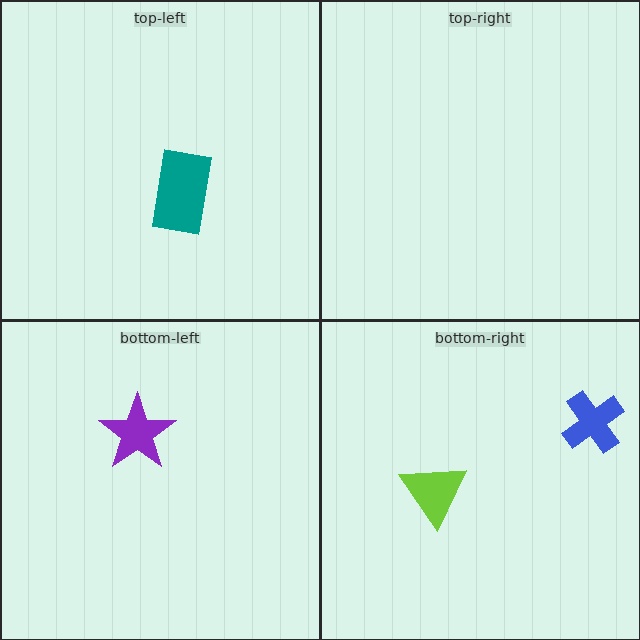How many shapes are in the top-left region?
1.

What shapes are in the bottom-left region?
The purple star.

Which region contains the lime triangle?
The bottom-right region.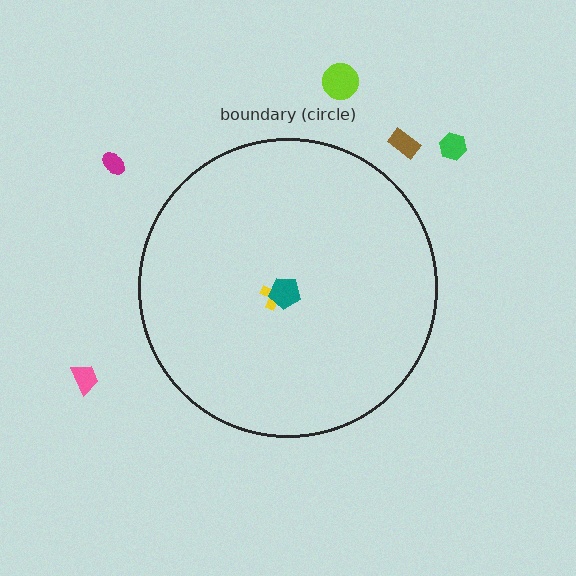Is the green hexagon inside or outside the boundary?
Outside.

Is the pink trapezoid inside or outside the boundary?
Outside.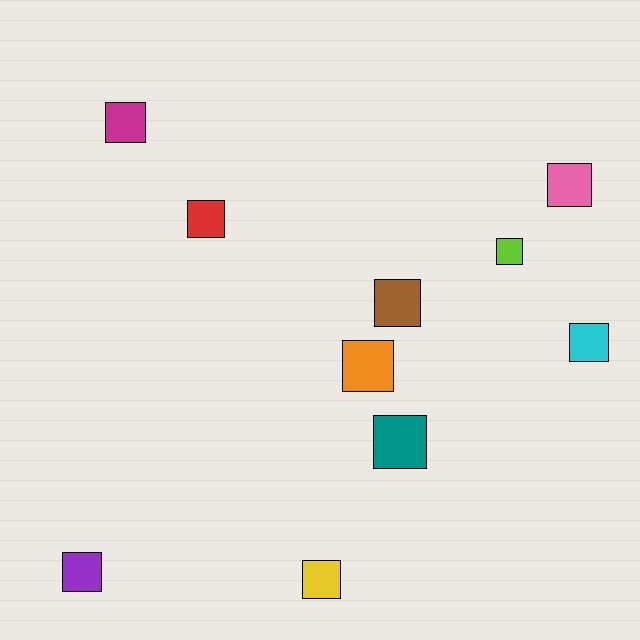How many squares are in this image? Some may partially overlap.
There are 10 squares.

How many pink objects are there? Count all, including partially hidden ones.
There is 1 pink object.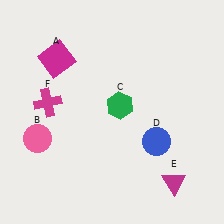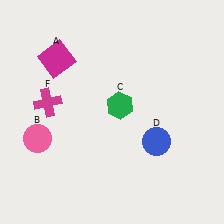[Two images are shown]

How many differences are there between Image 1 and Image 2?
There is 1 difference between the two images.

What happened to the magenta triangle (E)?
The magenta triangle (E) was removed in Image 2. It was in the bottom-right area of Image 1.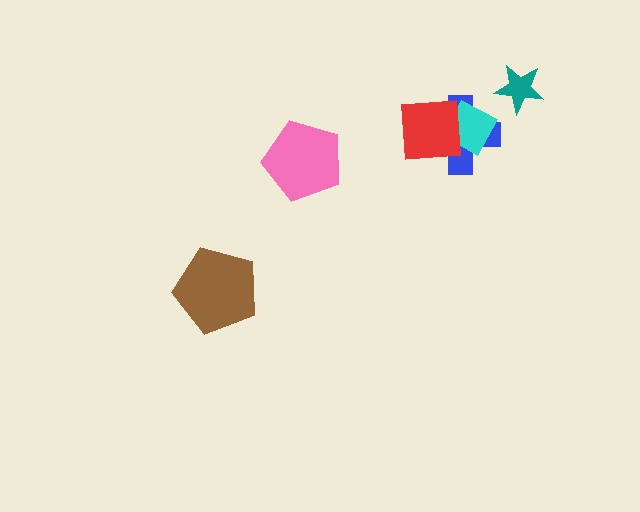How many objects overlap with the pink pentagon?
0 objects overlap with the pink pentagon.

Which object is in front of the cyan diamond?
The red square is in front of the cyan diamond.